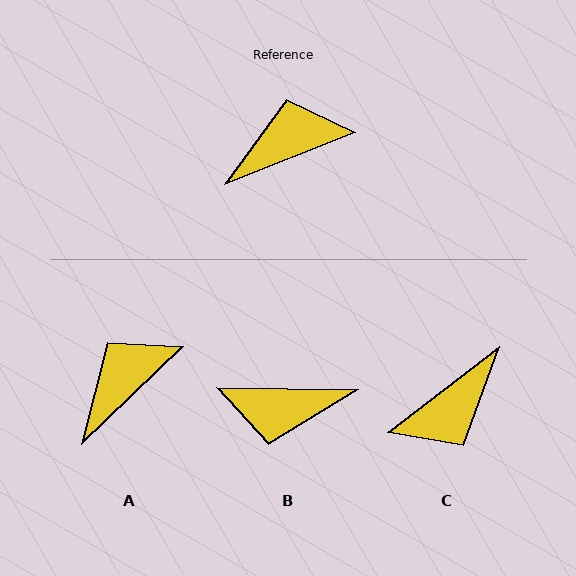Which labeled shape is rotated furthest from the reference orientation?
C, about 164 degrees away.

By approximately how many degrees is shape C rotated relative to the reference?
Approximately 164 degrees clockwise.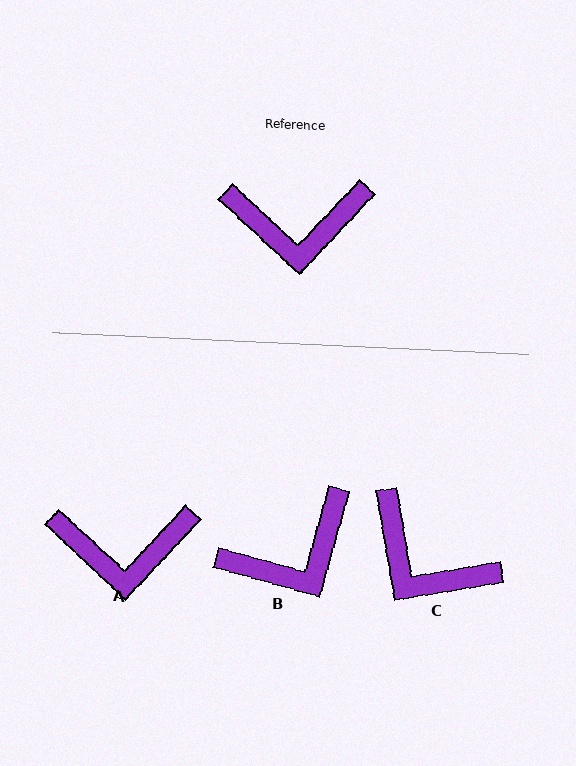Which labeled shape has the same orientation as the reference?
A.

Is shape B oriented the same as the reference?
No, it is off by about 27 degrees.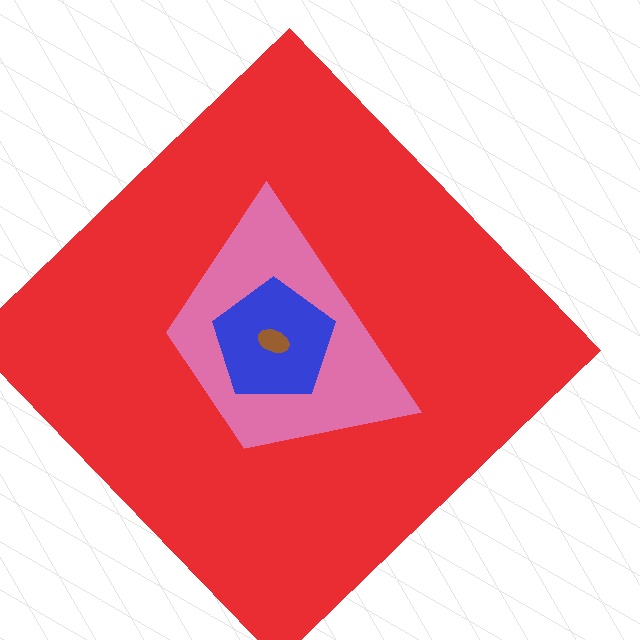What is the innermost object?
The brown ellipse.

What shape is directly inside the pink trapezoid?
The blue pentagon.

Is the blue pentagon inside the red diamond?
Yes.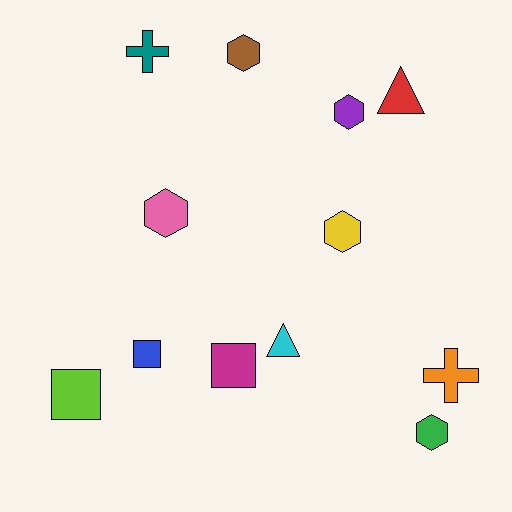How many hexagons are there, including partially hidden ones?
There are 5 hexagons.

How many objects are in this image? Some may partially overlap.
There are 12 objects.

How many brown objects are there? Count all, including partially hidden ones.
There is 1 brown object.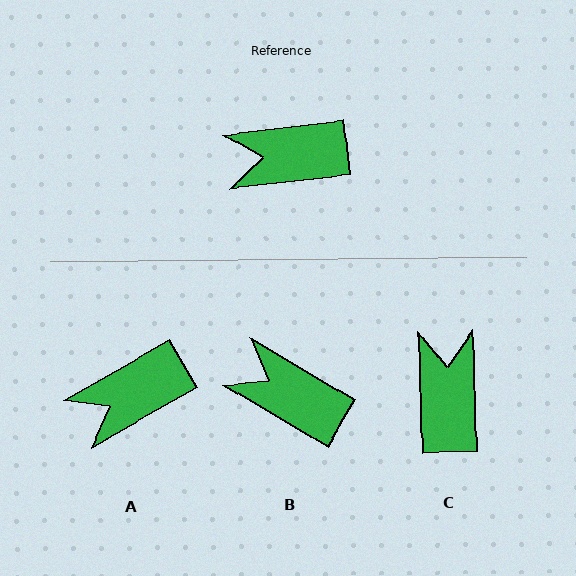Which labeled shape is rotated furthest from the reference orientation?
C, about 95 degrees away.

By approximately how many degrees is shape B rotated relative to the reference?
Approximately 37 degrees clockwise.